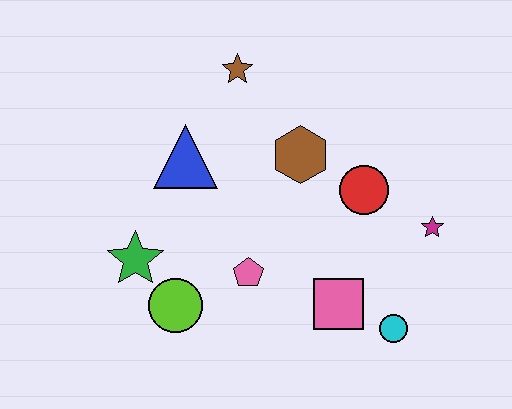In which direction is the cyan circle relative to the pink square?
The cyan circle is to the right of the pink square.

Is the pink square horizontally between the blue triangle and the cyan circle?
Yes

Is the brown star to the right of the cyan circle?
No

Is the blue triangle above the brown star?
No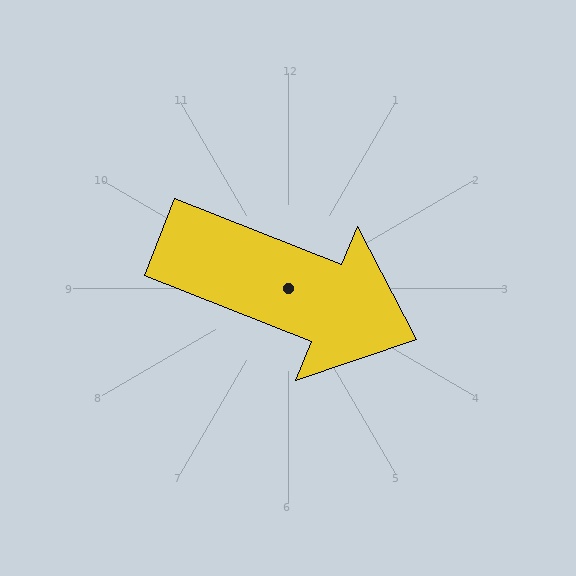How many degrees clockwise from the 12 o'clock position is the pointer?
Approximately 112 degrees.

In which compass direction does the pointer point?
East.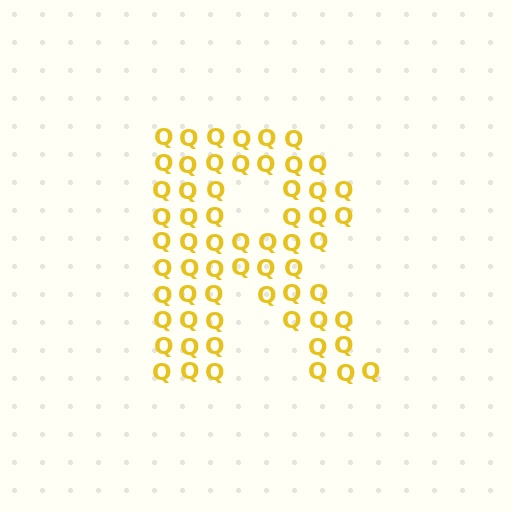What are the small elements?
The small elements are letter Q's.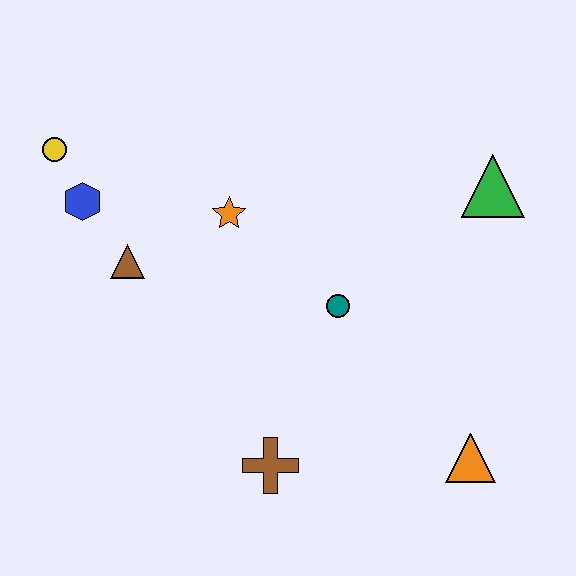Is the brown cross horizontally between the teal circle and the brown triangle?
Yes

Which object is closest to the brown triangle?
The blue hexagon is closest to the brown triangle.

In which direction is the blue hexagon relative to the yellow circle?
The blue hexagon is below the yellow circle.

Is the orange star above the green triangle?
No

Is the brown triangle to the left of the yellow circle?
No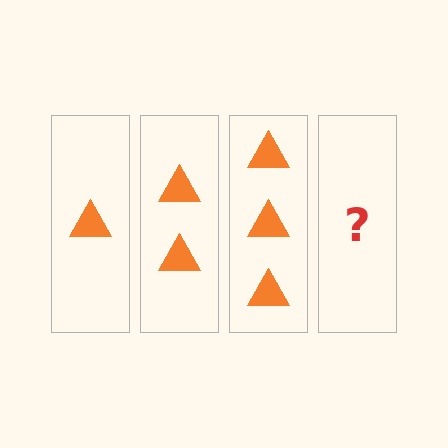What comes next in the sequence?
The next element should be 4 triangles.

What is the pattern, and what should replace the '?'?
The pattern is that each step adds one more triangle. The '?' should be 4 triangles.